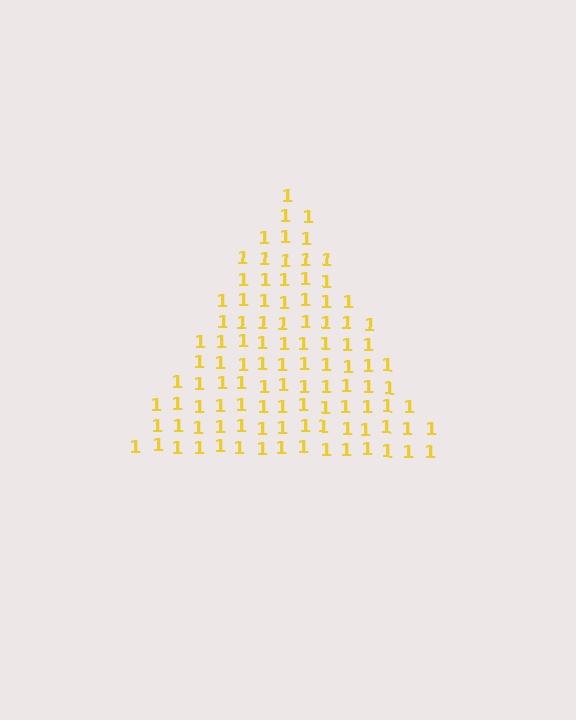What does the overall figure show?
The overall figure shows a triangle.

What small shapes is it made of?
It is made of small digit 1's.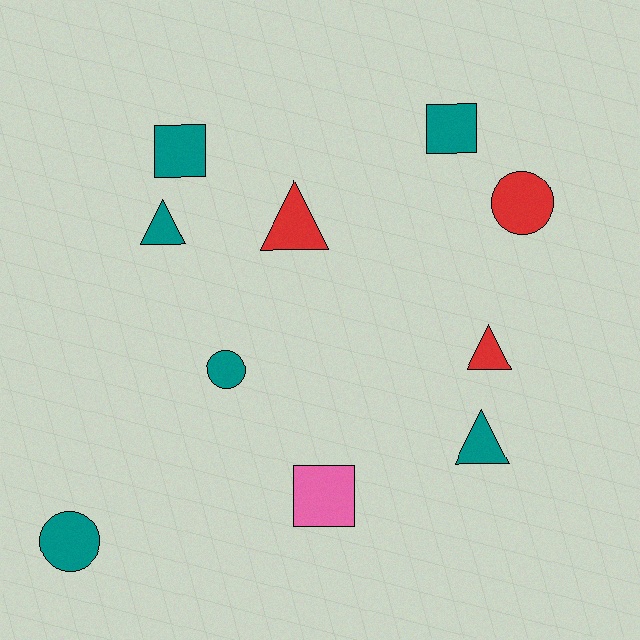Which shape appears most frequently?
Triangle, with 4 objects.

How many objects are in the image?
There are 10 objects.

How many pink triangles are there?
There are no pink triangles.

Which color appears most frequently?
Teal, with 6 objects.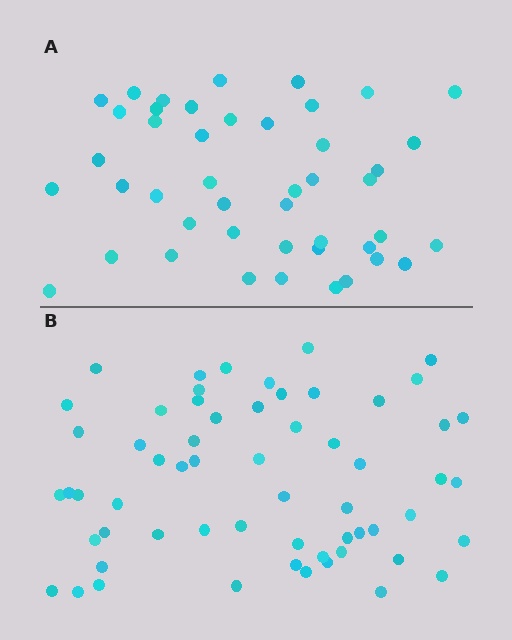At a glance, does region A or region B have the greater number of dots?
Region B (the bottom region) has more dots.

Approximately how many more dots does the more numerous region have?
Region B has approximately 15 more dots than region A.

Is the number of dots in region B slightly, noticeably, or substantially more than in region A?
Region B has noticeably more, but not dramatically so. The ratio is roughly 1.3 to 1.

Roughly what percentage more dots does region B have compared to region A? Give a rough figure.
About 35% more.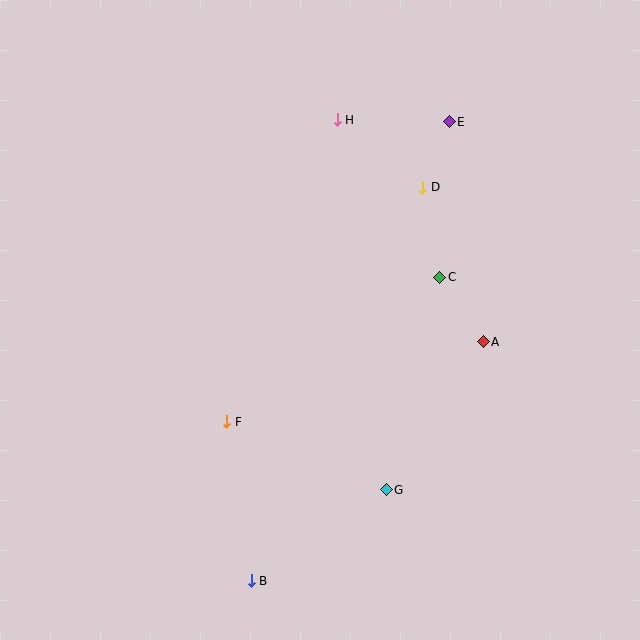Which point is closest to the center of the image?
Point C at (440, 277) is closest to the center.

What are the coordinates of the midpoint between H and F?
The midpoint between H and F is at (282, 271).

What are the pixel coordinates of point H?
Point H is at (337, 120).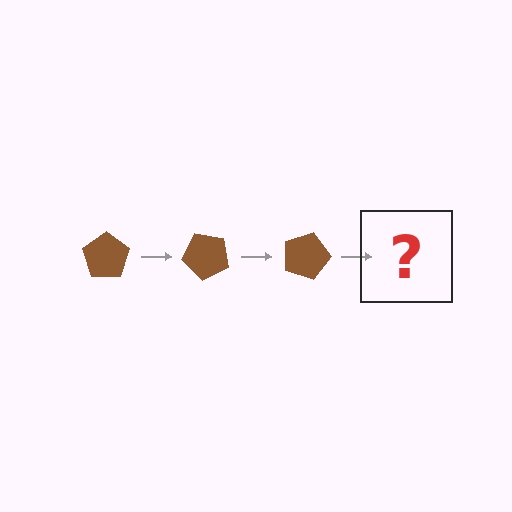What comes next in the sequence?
The next element should be a brown pentagon rotated 135 degrees.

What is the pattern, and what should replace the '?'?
The pattern is that the pentagon rotates 45 degrees each step. The '?' should be a brown pentagon rotated 135 degrees.